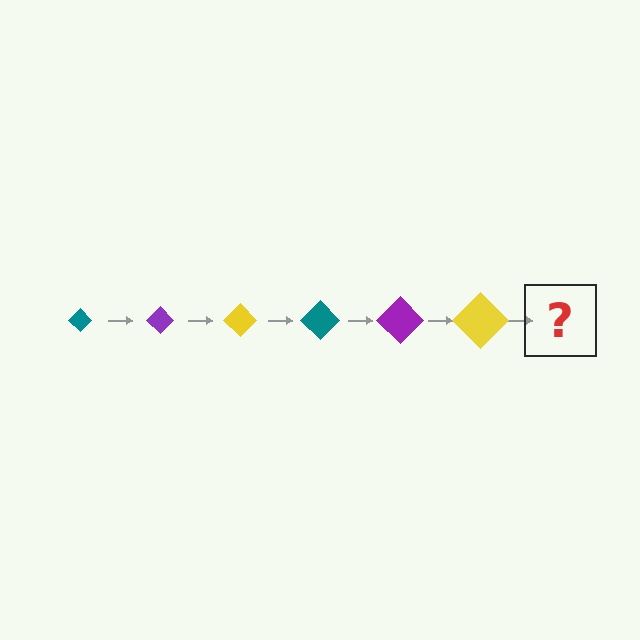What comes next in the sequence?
The next element should be a teal diamond, larger than the previous one.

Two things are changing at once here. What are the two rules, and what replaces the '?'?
The two rules are that the diamond grows larger each step and the color cycles through teal, purple, and yellow. The '?' should be a teal diamond, larger than the previous one.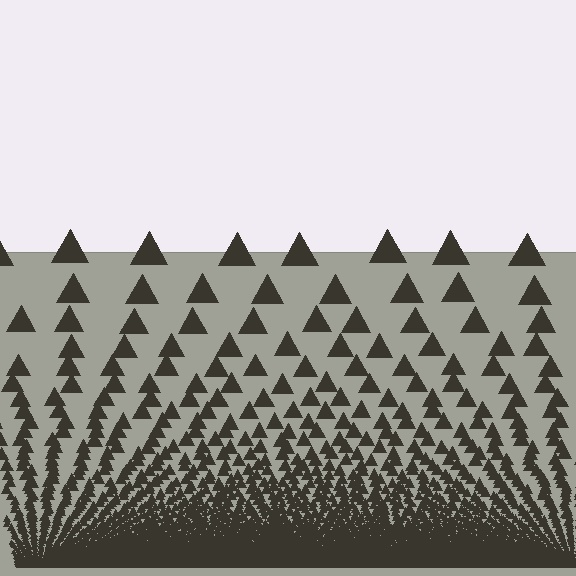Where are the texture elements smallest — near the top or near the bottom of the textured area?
Near the bottom.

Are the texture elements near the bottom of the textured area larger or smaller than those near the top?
Smaller. The gradient is inverted — elements near the bottom are smaller and denser.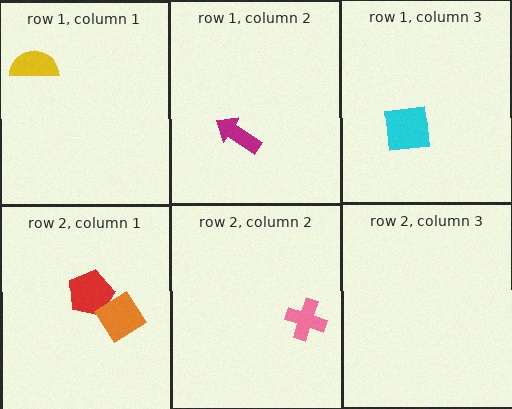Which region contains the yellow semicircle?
The row 1, column 1 region.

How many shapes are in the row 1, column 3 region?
1.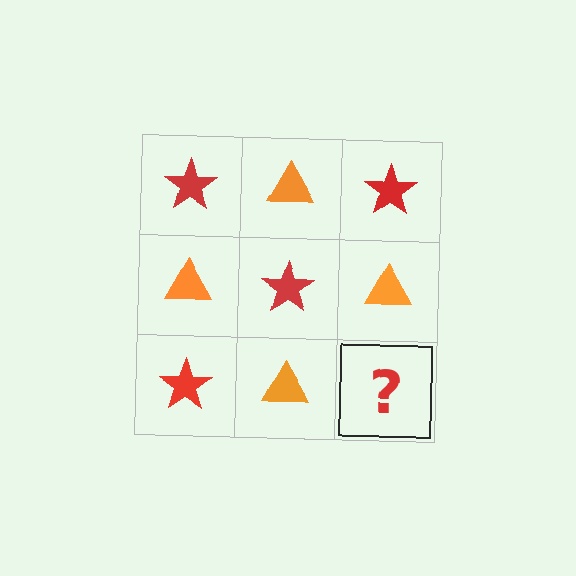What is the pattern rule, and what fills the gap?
The rule is that it alternates red star and orange triangle in a checkerboard pattern. The gap should be filled with a red star.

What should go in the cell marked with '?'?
The missing cell should contain a red star.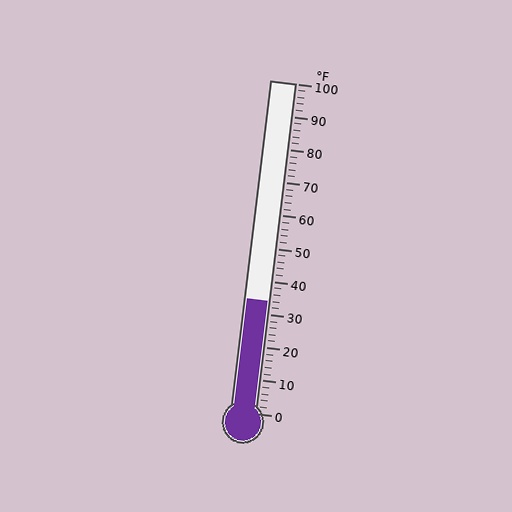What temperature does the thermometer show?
The thermometer shows approximately 34°F.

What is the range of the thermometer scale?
The thermometer scale ranges from 0°F to 100°F.